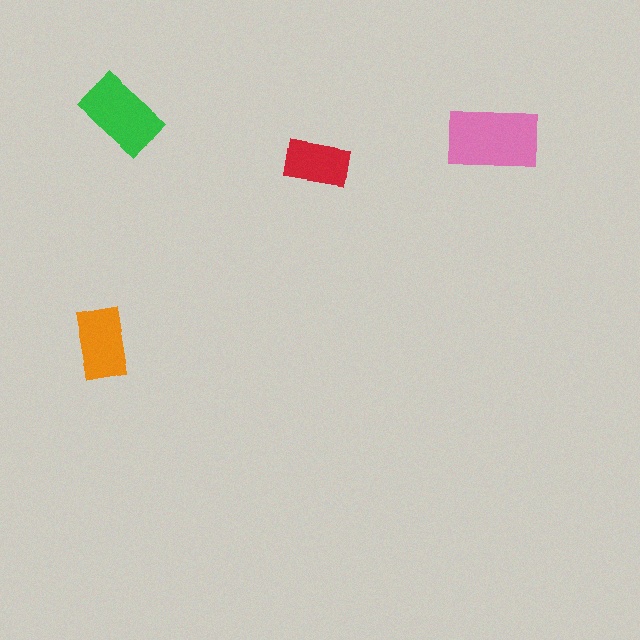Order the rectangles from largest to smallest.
the pink one, the green one, the orange one, the red one.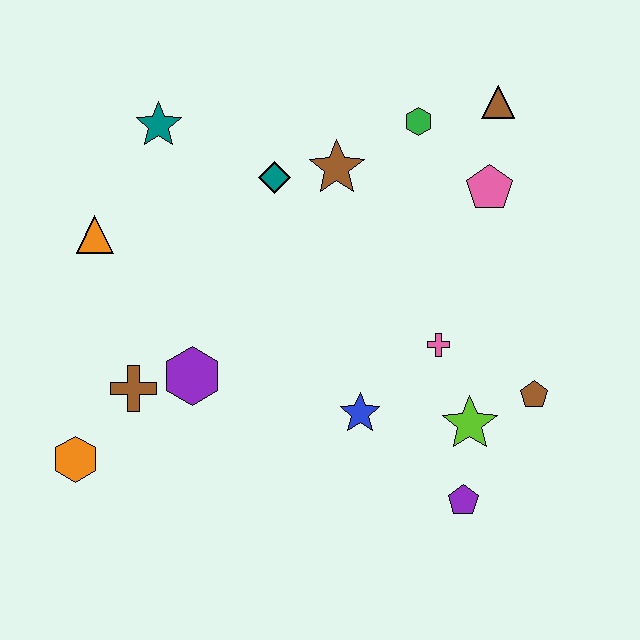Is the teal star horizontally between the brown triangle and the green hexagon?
No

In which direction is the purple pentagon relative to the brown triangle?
The purple pentagon is below the brown triangle.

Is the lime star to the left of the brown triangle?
Yes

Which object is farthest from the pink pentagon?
The orange hexagon is farthest from the pink pentagon.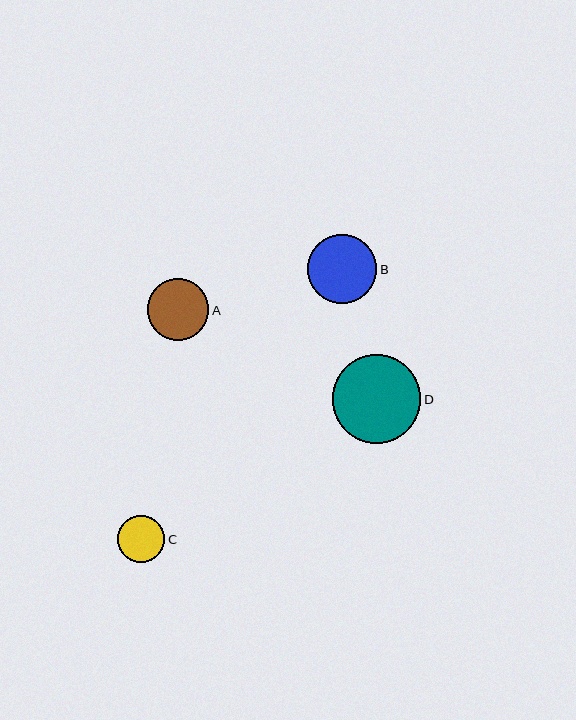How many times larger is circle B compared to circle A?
Circle B is approximately 1.1 times the size of circle A.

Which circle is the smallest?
Circle C is the smallest with a size of approximately 48 pixels.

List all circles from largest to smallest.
From largest to smallest: D, B, A, C.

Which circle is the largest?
Circle D is the largest with a size of approximately 88 pixels.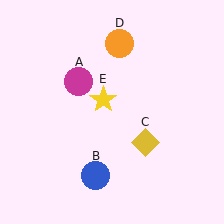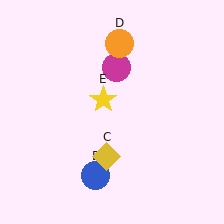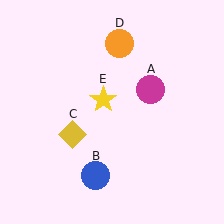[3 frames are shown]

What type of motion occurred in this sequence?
The magenta circle (object A), yellow diamond (object C) rotated clockwise around the center of the scene.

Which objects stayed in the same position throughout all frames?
Blue circle (object B) and orange circle (object D) and yellow star (object E) remained stationary.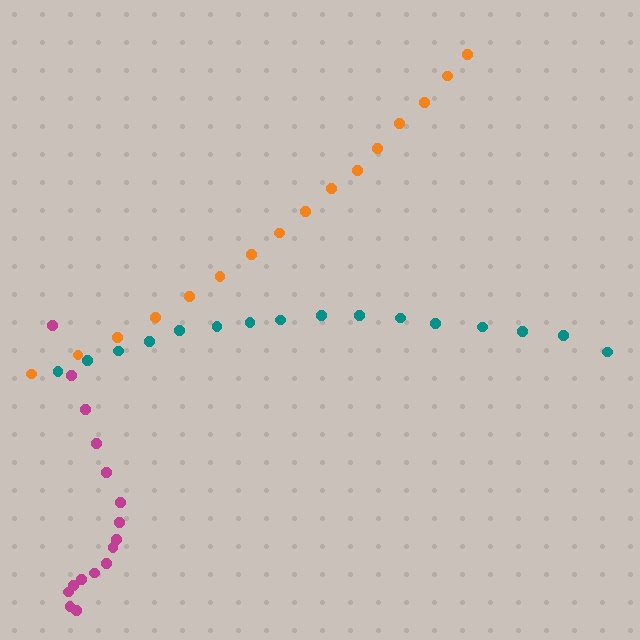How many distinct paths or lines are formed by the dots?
There are 3 distinct paths.